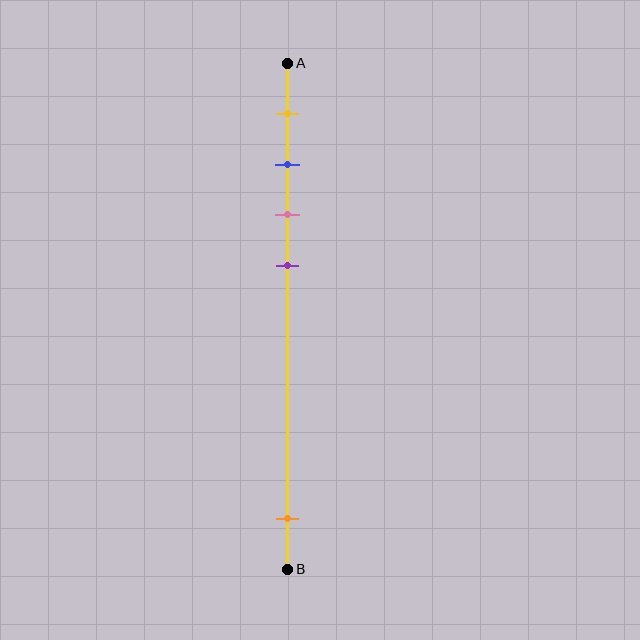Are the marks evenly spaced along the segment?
No, the marks are not evenly spaced.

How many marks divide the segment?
There are 5 marks dividing the segment.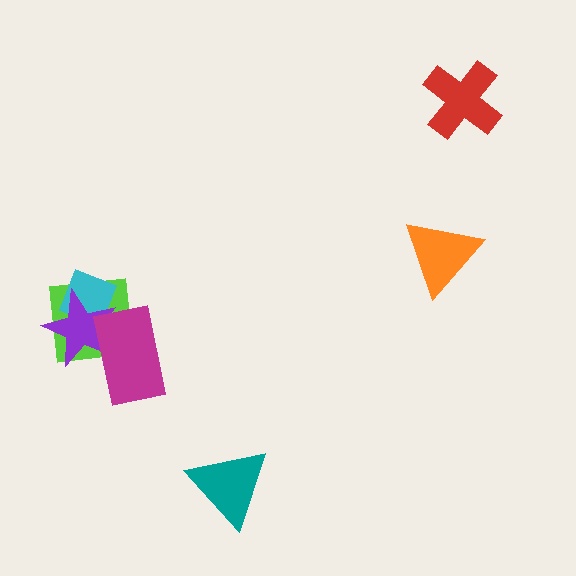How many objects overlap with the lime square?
3 objects overlap with the lime square.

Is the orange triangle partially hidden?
No, no other shape covers it.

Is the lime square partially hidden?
Yes, it is partially covered by another shape.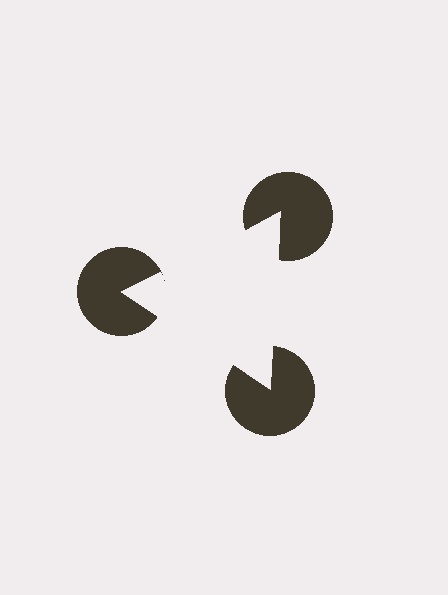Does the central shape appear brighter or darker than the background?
It typically appears slightly brighter than the background, even though no actual brightness change is drawn.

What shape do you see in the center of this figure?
An illusory triangle — its edges are inferred from the aligned wedge cuts in the pac-man discs, not physically drawn.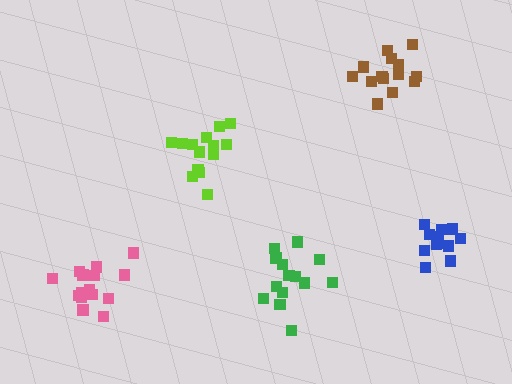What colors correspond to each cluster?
The clusters are colored: blue, pink, green, lime, brown.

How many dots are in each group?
Group 1: 13 dots, Group 2: 15 dots, Group 3: 14 dots, Group 4: 14 dots, Group 5: 15 dots (71 total).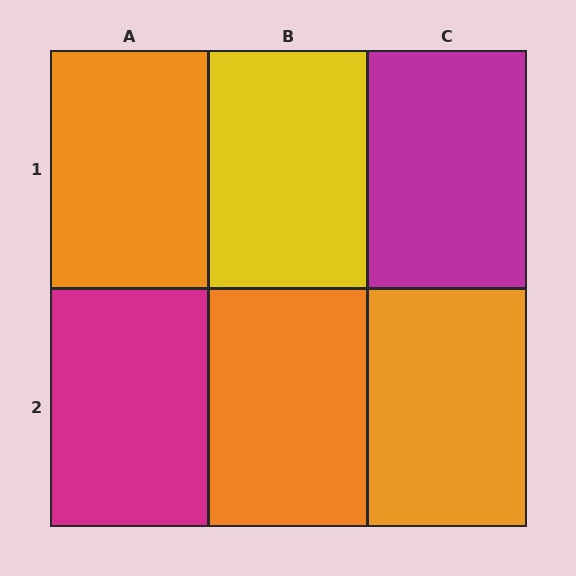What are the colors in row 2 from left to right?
Magenta, orange, orange.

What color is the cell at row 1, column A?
Orange.